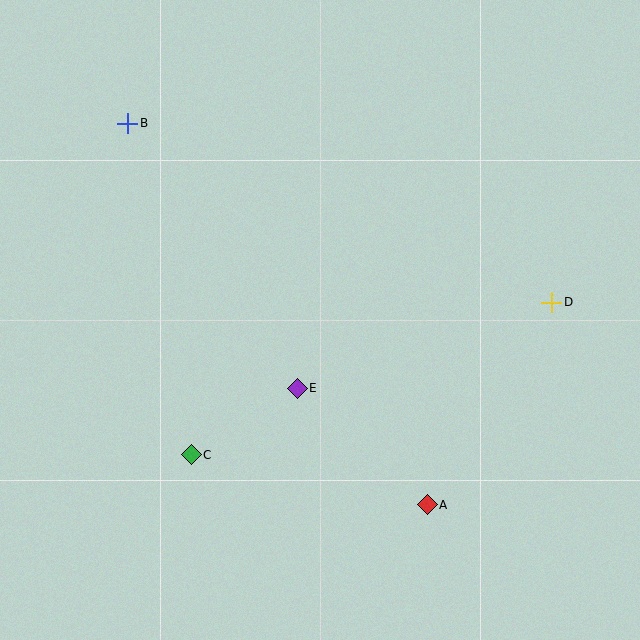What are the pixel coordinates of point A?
Point A is at (427, 505).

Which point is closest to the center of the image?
Point E at (297, 388) is closest to the center.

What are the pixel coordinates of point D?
Point D is at (552, 302).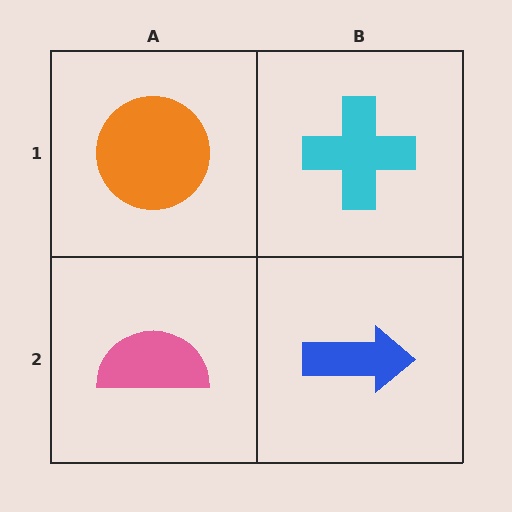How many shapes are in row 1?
2 shapes.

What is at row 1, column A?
An orange circle.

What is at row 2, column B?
A blue arrow.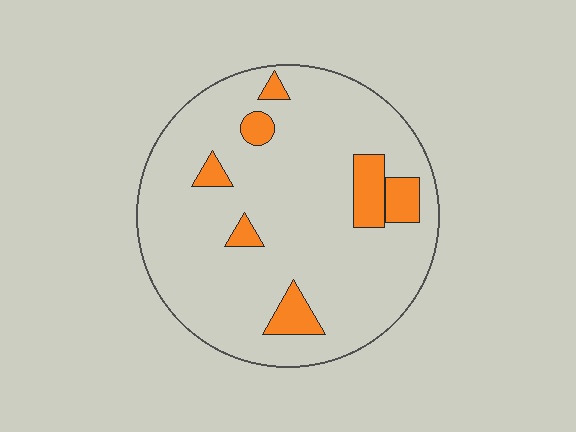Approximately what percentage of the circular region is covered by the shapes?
Approximately 10%.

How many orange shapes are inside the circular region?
7.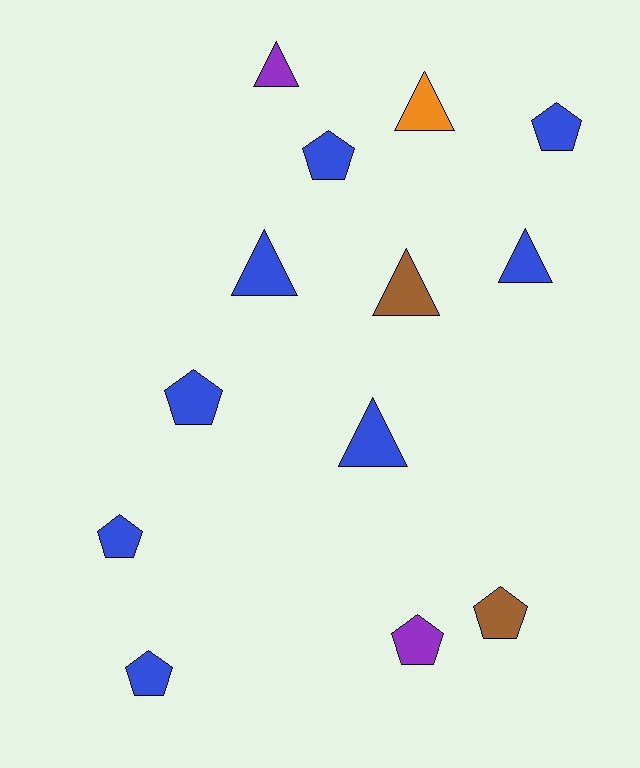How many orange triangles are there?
There is 1 orange triangle.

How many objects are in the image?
There are 13 objects.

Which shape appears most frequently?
Pentagon, with 7 objects.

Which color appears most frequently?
Blue, with 8 objects.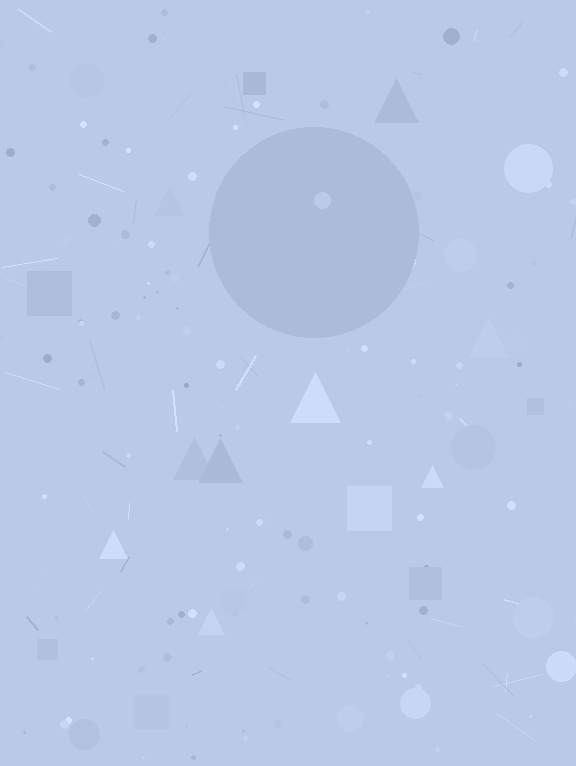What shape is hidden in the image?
A circle is hidden in the image.